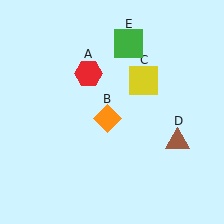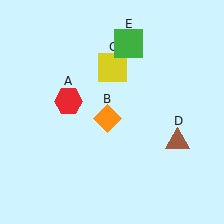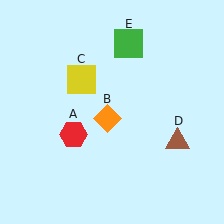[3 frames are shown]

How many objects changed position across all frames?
2 objects changed position: red hexagon (object A), yellow square (object C).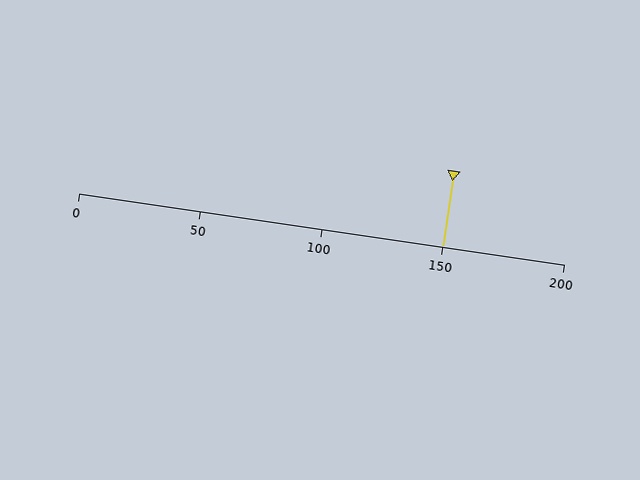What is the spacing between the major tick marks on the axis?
The major ticks are spaced 50 apart.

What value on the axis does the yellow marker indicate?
The marker indicates approximately 150.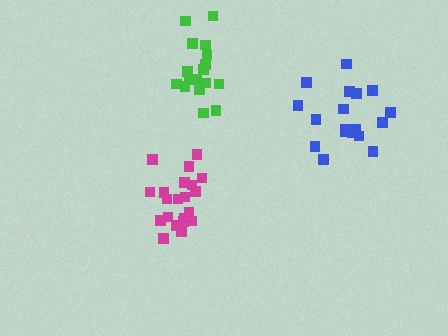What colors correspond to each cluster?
The clusters are colored: green, blue, magenta.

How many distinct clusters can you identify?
There are 3 distinct clusters.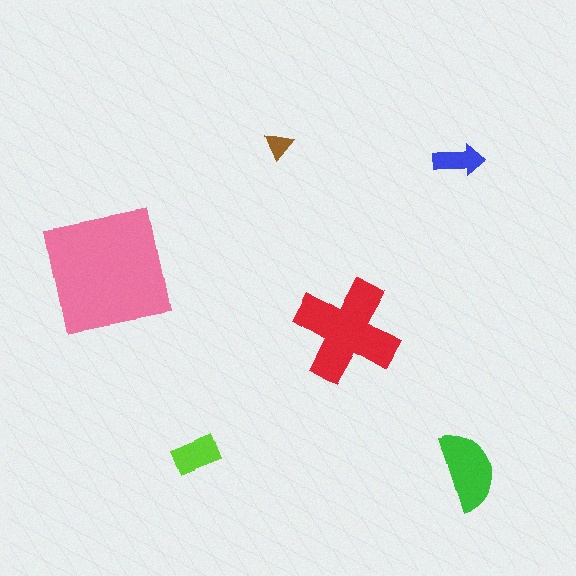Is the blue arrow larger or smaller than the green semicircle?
Smaller.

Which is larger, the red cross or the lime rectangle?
The red cross.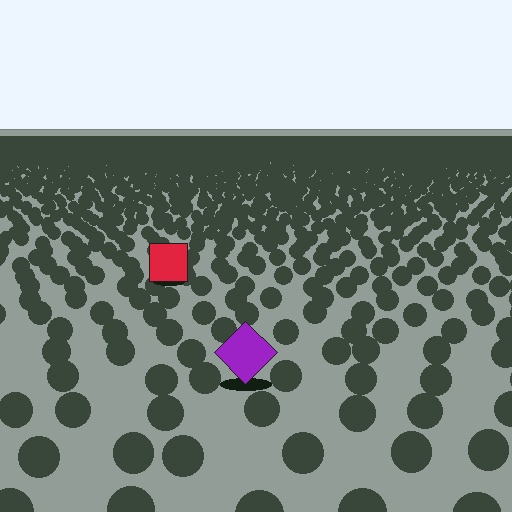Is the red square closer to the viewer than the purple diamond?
No. The purple diamond is closer — you can tell from the texture gradient: the ground texture is coarser near it.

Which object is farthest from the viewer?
The red square is farthest from the viewer. It appears smaller and the ground texture around it is denser.